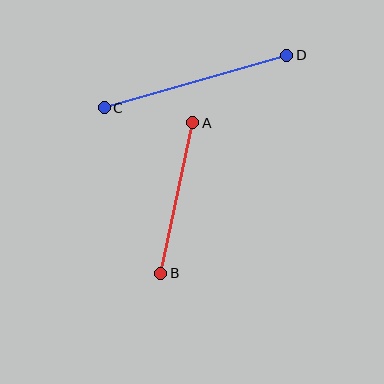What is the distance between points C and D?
The distance is approximately 190 pixels.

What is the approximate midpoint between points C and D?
The midpoint is at approximately (195, 82) pixels.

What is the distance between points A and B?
The distance is approximately 154 pixels.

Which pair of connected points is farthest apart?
Points C and D are farthest apart.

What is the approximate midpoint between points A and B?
The midpoint is at approximately (177, 198) pixels.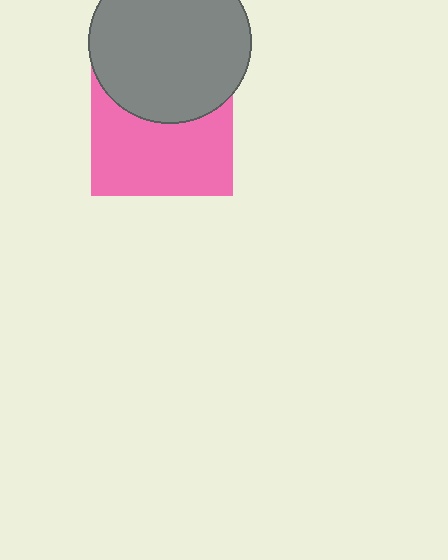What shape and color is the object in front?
The object in front is a gray circle.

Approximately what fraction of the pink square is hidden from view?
Roughly 41% of the pink square is hidden behind the gray circle.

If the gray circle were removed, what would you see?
You would see the complete pink square.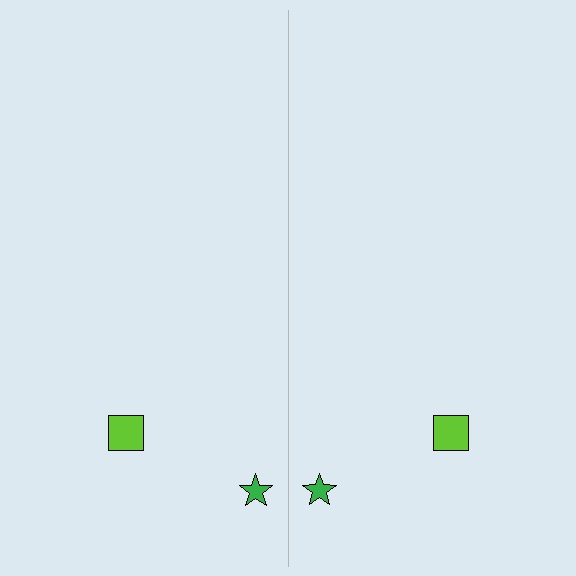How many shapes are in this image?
There are 4 shapes in this image.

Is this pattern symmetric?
Yes, this pattern has bilateral (reflection) symmetry.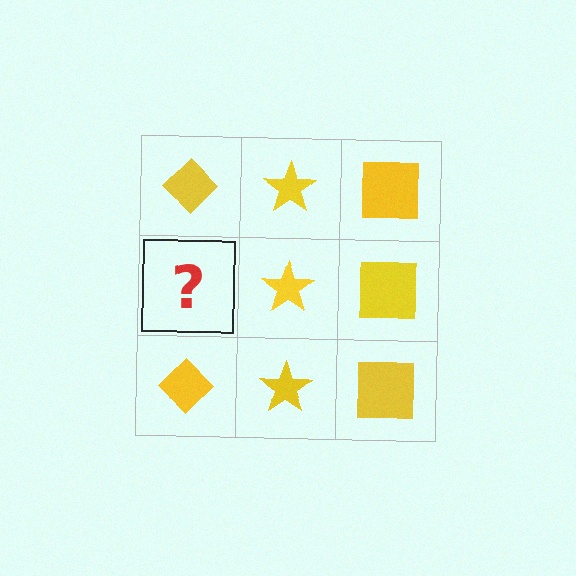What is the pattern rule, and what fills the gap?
The rule is that each column has a consistent shape. The gap should be filled with a yellow diamond.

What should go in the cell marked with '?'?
The missing cell should contain a yellow diamond.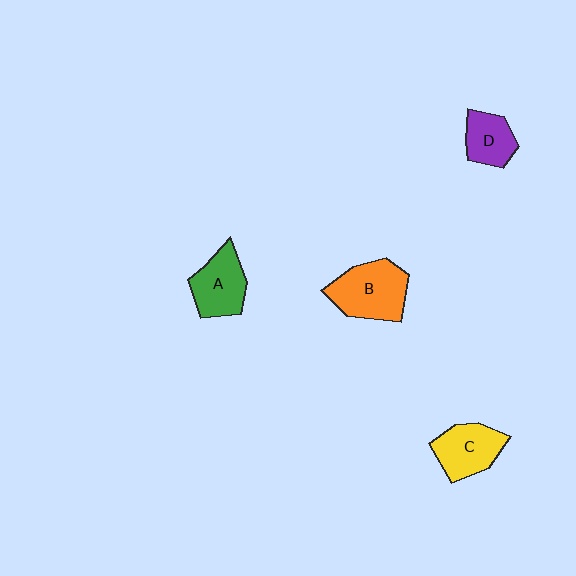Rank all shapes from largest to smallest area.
From largest to smallest: B (orange), C (yellow), A (green), D (purple).